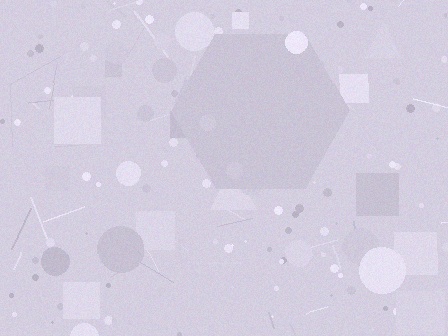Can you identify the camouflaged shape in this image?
The camouflaged shape is a hexagon.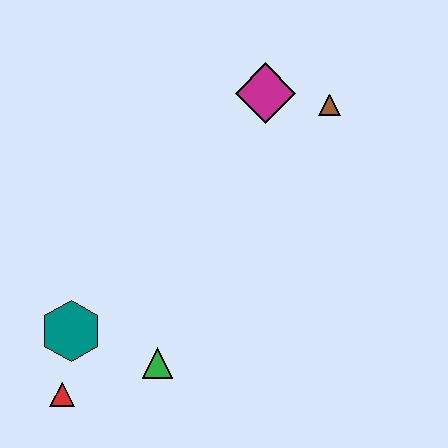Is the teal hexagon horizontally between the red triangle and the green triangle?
Yes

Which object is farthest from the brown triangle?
The red triangle is farthest from the brown triangle.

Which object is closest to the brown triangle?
The magenta diamond is closest to the brown triangle.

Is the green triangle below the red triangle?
No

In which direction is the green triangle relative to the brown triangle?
The green triangle is below the brown triangle.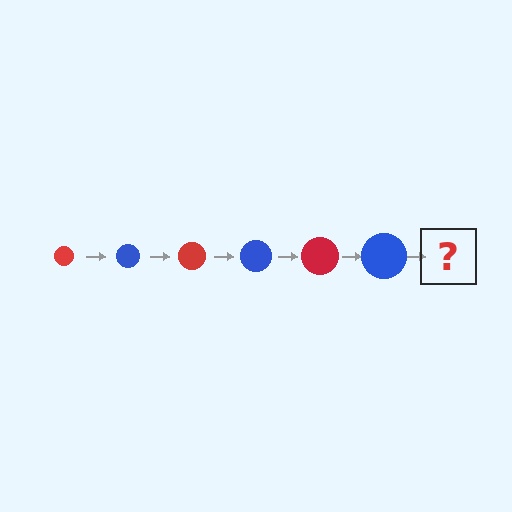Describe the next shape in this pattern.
It should be a red circle, larger than the previous one.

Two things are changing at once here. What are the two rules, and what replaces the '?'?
The two rules are that the circle grows larger each step and the color cycles through red and blue. The '?' should be a red circle, larger than the previous one.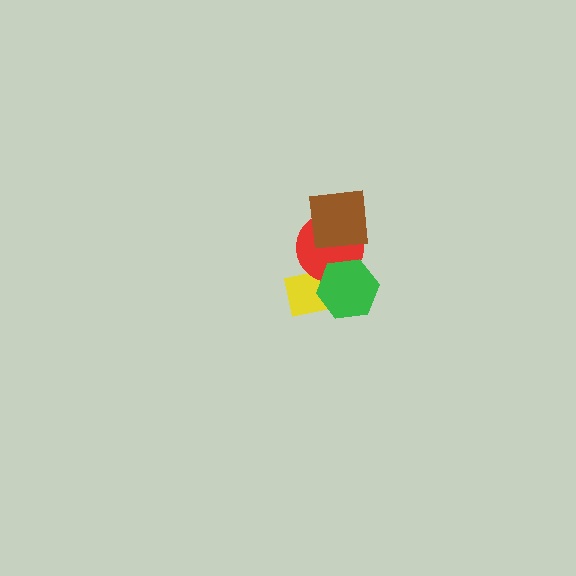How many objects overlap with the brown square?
1 object overlaps with the brown square.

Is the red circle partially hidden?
Yes, it is partially covered by another shape.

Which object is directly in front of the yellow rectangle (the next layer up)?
The red circle is directly in front of the yellow rectangle.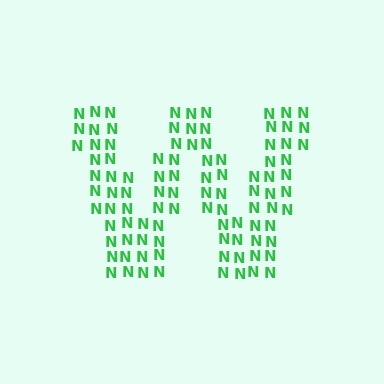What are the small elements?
The small elements are letter N's.